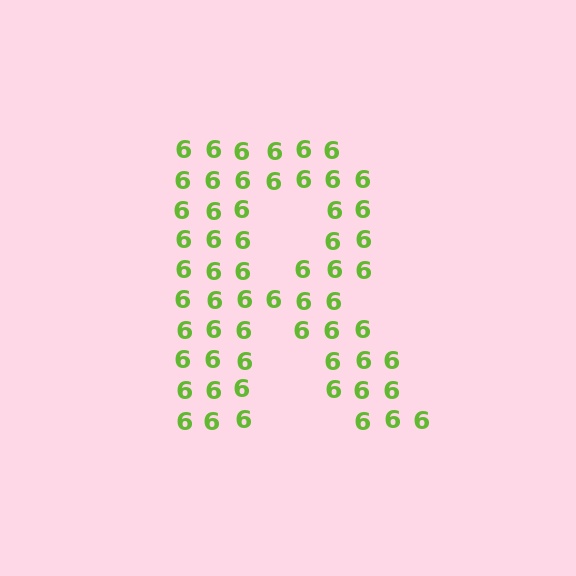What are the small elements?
The small elements are digit 6's.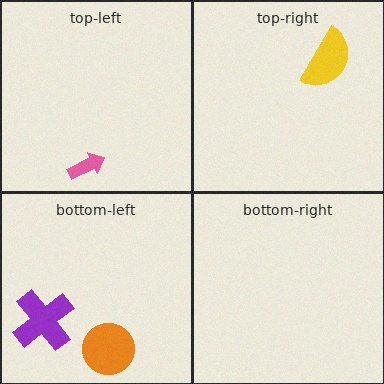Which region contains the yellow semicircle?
The top-right region.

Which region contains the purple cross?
The bottom-left region.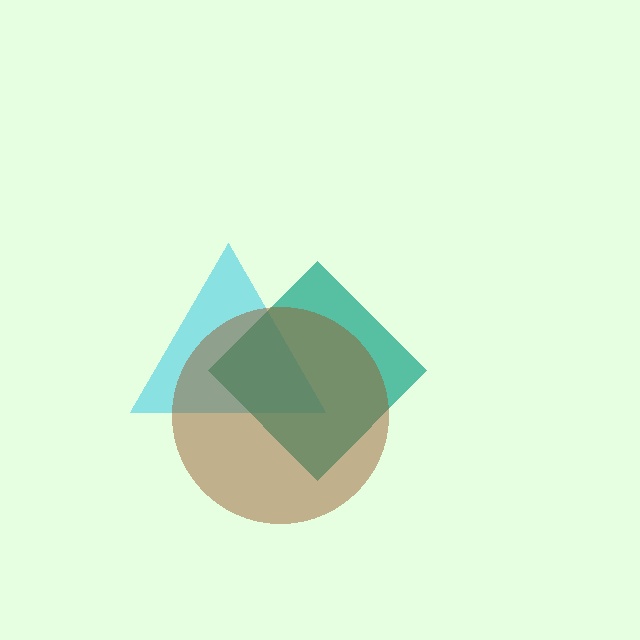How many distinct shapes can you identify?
There are 3 distinct shapes: a cyan triangle, a teal diamond, a brown circle.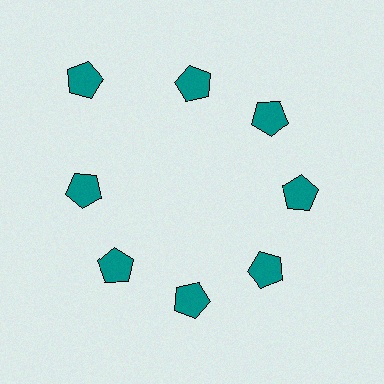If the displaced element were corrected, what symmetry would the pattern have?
It would have 8-fold rotational symmetry — the pattern would map onto itself every 45 degrees.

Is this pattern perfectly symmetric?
No. The 8 teal pentagons are arranged in a ring, but one element near the 10 o'clock position is pushed outward from the center, breaking the 8-fold rotational symmetry.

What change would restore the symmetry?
The symmetry would be restored by moving it inward, back onto the ring so that all 8 pentagons sit at equal angles and equal distance from the center.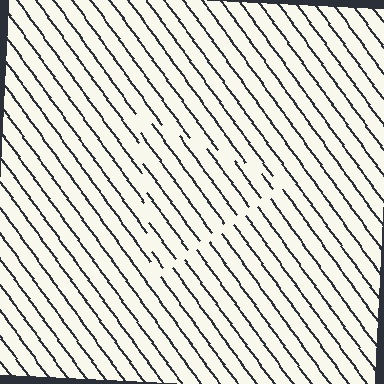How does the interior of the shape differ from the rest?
The interior of the shape contains the same grating, shifted by half a period — the contour is defined by the phase discontinuity where line-ends from the inner and outer gratings abut.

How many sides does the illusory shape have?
3 sides — the line-ends trace a triangle.